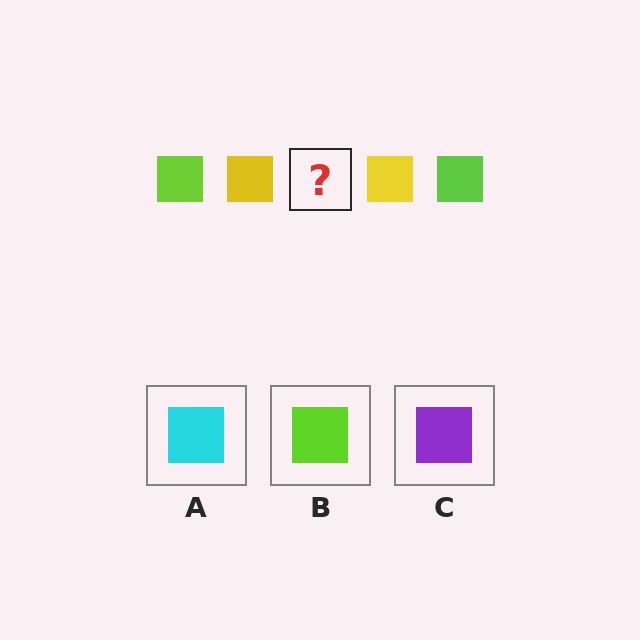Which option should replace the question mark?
Option B.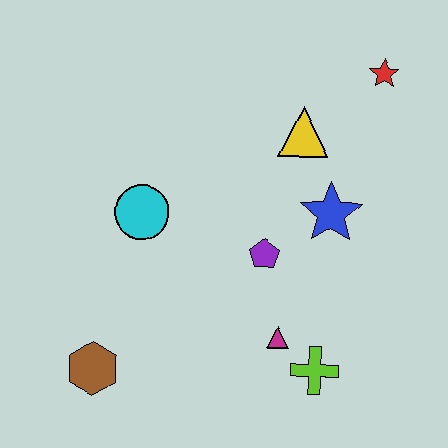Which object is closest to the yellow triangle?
The blue star is closest to the yellow triangle.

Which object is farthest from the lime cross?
The red star is farthest from the lime cross.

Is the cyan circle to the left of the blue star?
Yes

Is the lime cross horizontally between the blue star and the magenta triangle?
Yes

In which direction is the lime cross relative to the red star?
The lime cross is below the red star.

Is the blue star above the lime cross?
Yes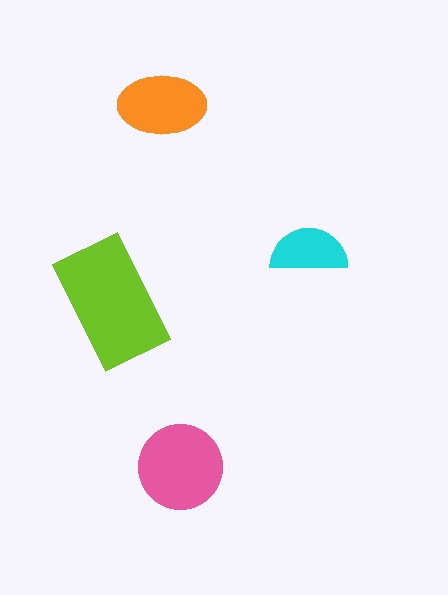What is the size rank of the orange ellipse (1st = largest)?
3rd.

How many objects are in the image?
There are 4 objects in the image.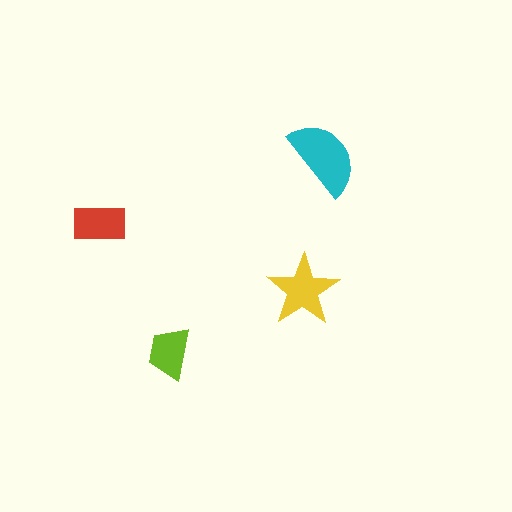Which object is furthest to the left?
The red rectangle is leftmost.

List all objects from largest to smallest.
The cyan semicircle, the yellow star, the red rectangle, the lime trapezoid.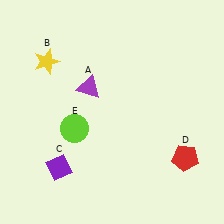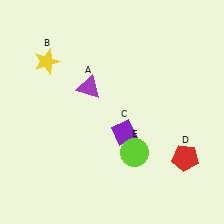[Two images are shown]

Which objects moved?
The objects that moved are: the purple diamond (C), the lime circle (E).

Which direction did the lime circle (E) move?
The lime circle (E) moved right.